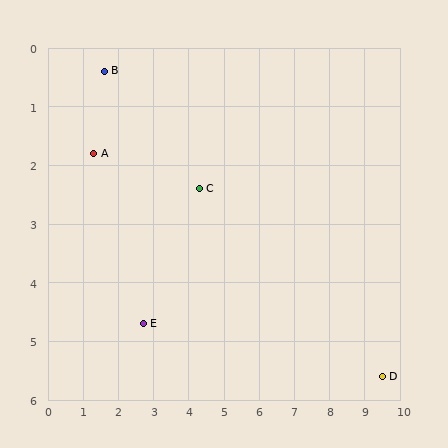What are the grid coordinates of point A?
Point A is at approximately (1.3, 1.8).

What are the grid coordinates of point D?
Point D is at approximately (9.5, 5.6).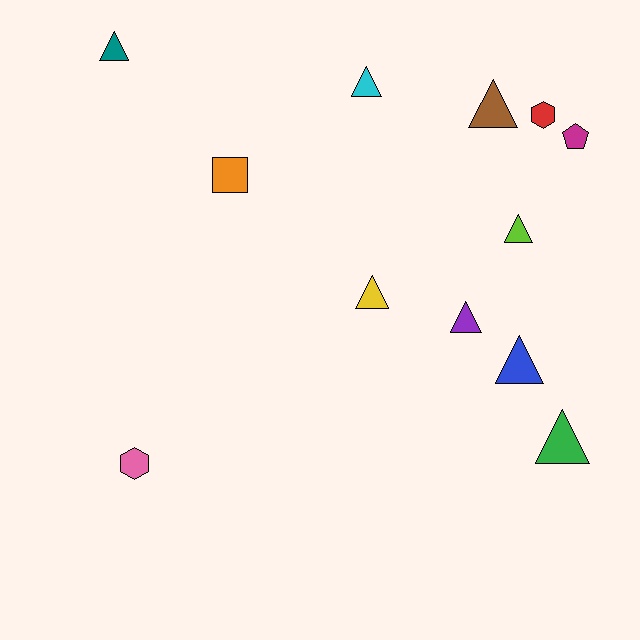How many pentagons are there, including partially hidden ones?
There is 1 pentagon.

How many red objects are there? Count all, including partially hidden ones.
There is 1 red object.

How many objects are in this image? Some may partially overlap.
There are 12 objects.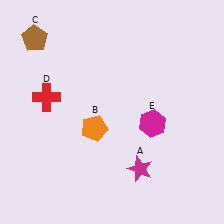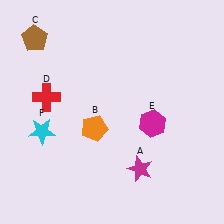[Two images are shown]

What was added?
A cyan star (F) was added in Image 2.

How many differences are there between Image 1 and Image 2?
There is 1 difference between the two images.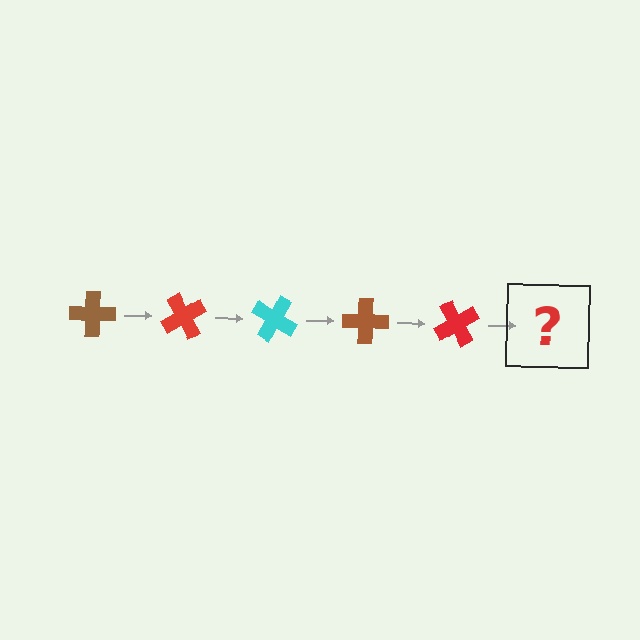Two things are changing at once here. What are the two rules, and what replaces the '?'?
The two rules are that it rotates 60 degrees each step and the color cycles through brown, red, and cyan. The '?' should be a cyan cross, rotated 300 degrees from the start.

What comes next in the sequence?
The next element should be a cyan cross, rotated 300 degrees from the start.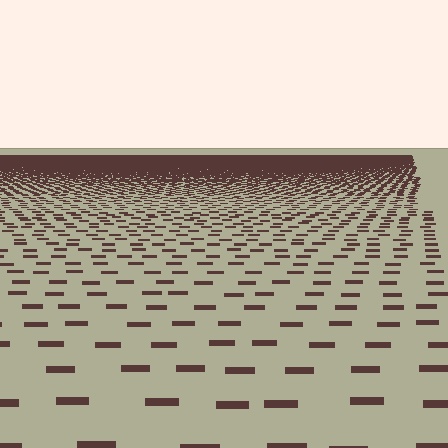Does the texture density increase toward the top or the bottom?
Density increases toward the top.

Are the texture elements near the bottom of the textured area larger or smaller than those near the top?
Larger. Near the bottom, elements are closer to the viewer and appear at a bigger on-screen size.